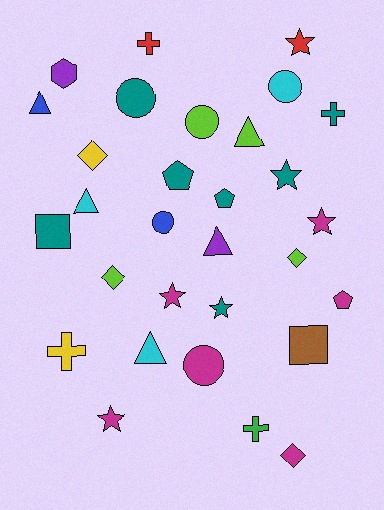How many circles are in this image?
There are 5 circles.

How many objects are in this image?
There are 30 objects.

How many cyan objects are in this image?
There are 3 cyan objects.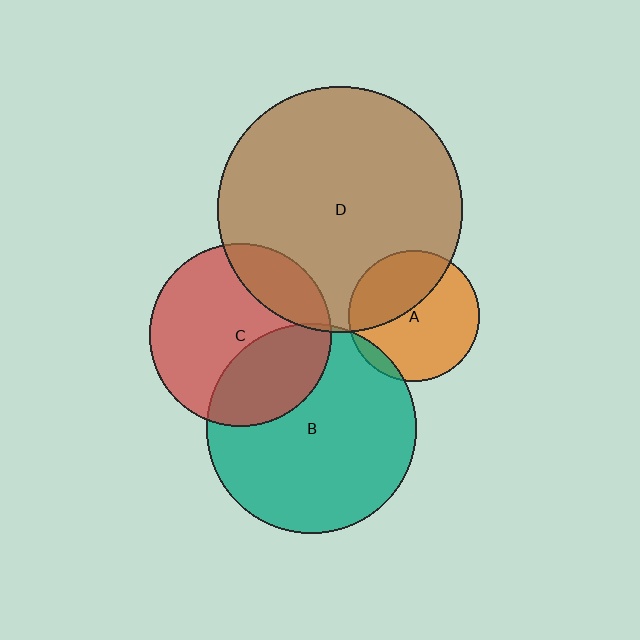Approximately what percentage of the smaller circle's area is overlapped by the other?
Approximately 35%.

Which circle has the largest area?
Circle D (brown).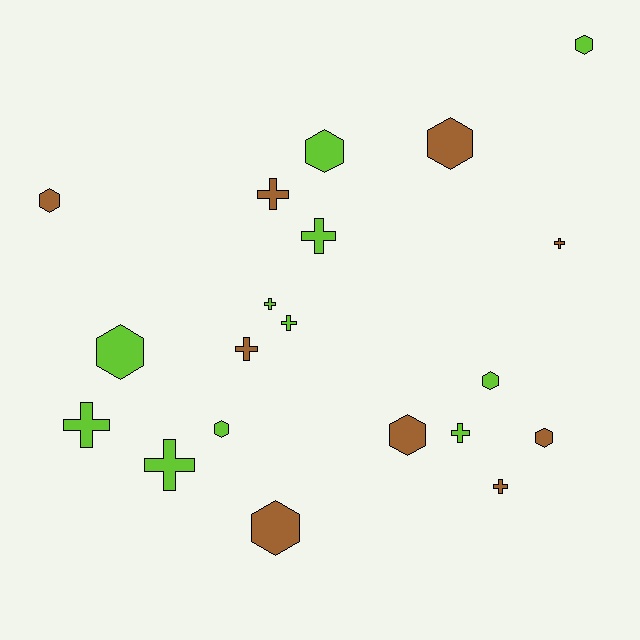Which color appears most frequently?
Lime, with 11 objects.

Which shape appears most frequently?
Cross, with 10 objects.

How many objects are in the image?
There are 20 objects.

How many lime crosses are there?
There are 6 lime crosses.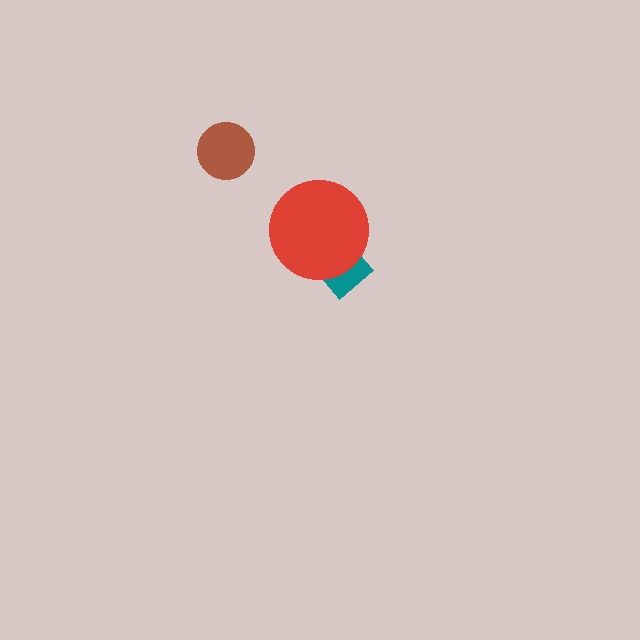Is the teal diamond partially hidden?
Yes, it is partially covered by another shape.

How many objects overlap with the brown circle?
0 objects overlap with the brown circle.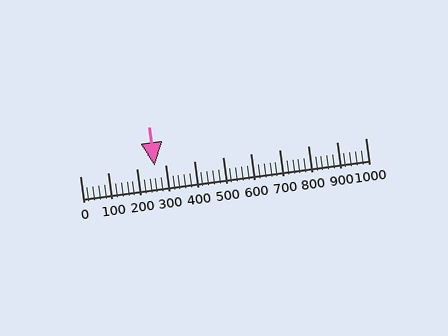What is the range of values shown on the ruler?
The ruler shows values from 0 to 1000.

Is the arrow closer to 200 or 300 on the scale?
The arrow is closer to 300.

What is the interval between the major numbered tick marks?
The major tick marks are spaced 100 units apart.